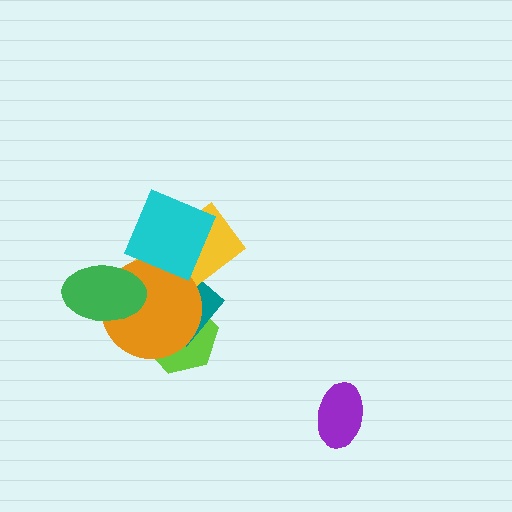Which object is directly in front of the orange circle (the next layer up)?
The green ellipse is directly in front of the orange circle.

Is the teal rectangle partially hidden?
Yes, it is partially covered by another shape.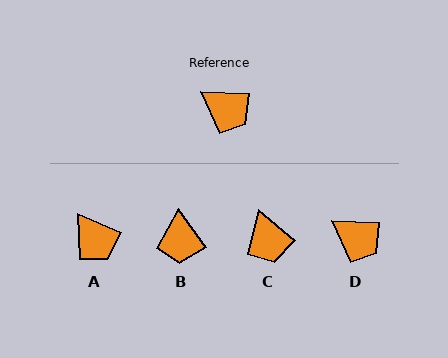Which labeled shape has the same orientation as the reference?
D.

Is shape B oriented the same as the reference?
No, it is off by about 53 degrees.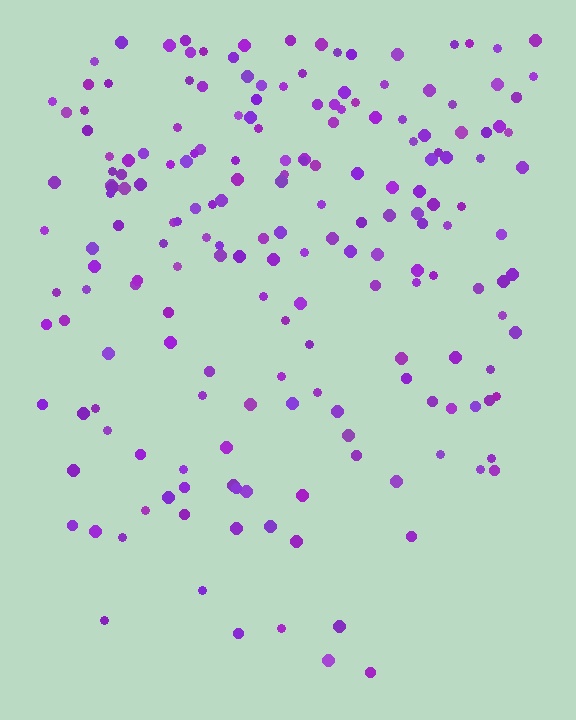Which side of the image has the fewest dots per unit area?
The bottom.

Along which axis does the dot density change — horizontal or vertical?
Vertical.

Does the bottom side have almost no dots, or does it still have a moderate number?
Still a moderate number, just noticeably fewer than the top.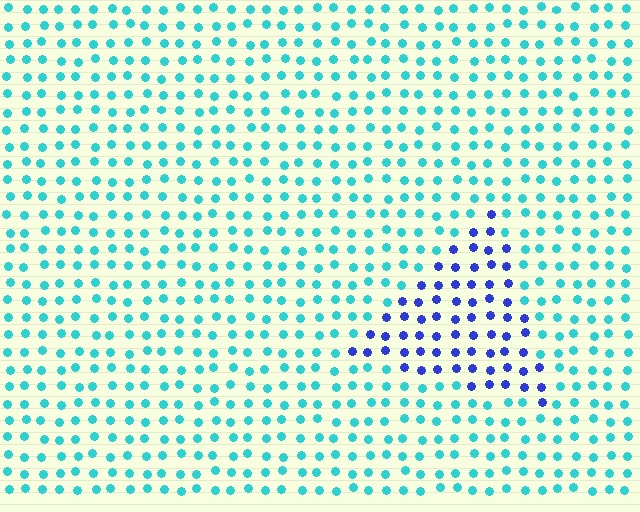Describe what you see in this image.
The image is filled with small cyan elements in a uniform arrangement. A triangle-shaped region is visible where the elements are tinted to a slightly different hue, forming a subtle color boundary.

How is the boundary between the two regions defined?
The boundary is defined purely by a slight shift in hue (about 56 degrees). Spacing, size, and orientation are identical on both sides.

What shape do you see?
I see a triangle.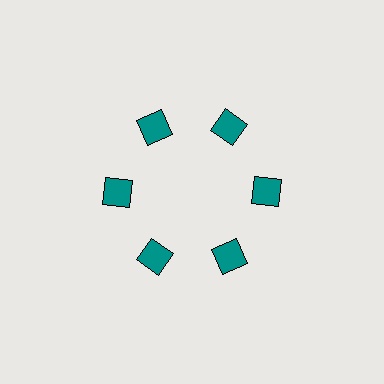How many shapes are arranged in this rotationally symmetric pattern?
There are 6 shapes, arranged in 6 groups of 1.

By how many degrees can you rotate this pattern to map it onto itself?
The pattern maps onto itself every 60 degrees of rotation.